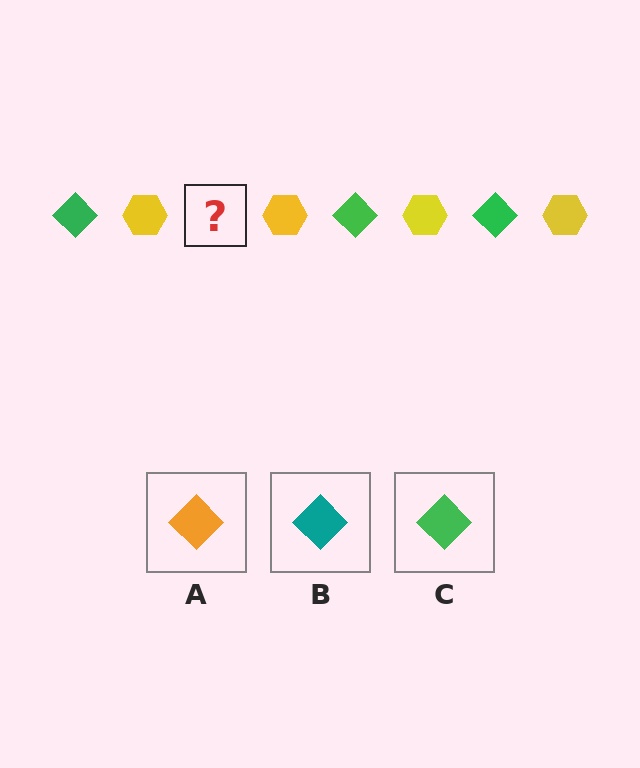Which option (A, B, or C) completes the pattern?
C.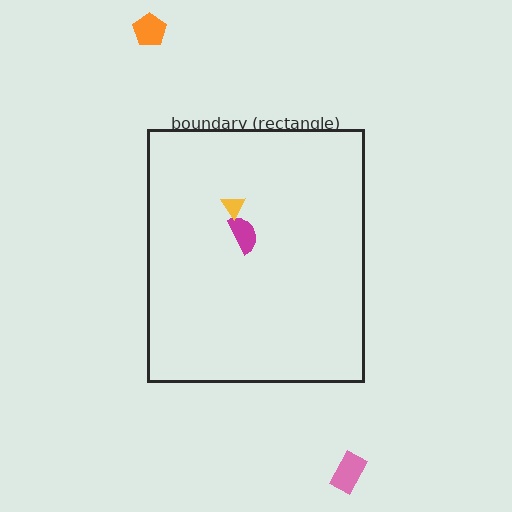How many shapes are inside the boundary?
2 inside, 2 outside.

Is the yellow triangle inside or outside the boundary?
Inside.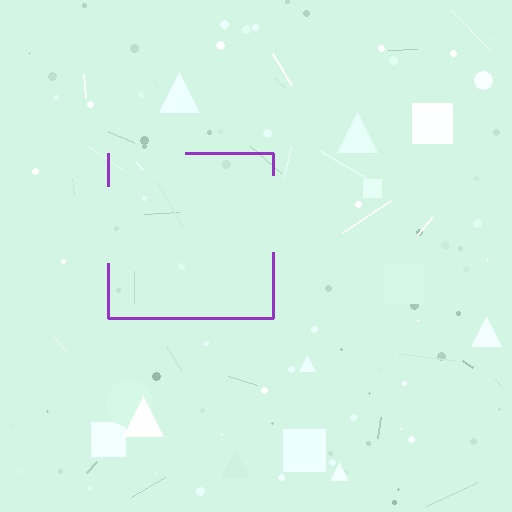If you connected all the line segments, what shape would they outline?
They would outline a square.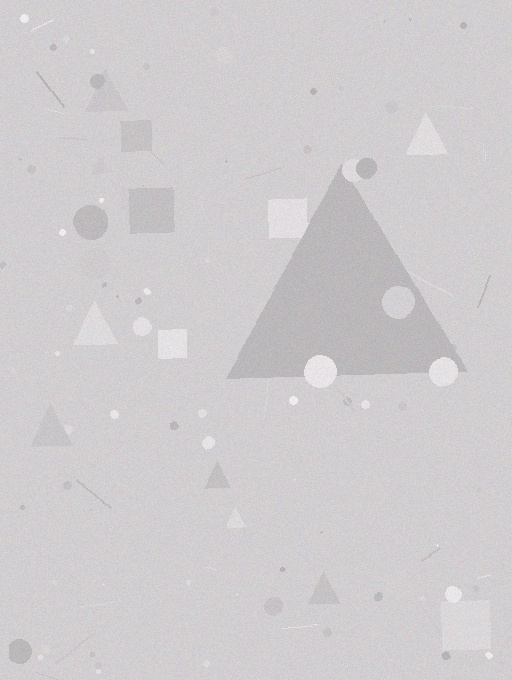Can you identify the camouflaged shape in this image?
The camouflaged shape is a triangle.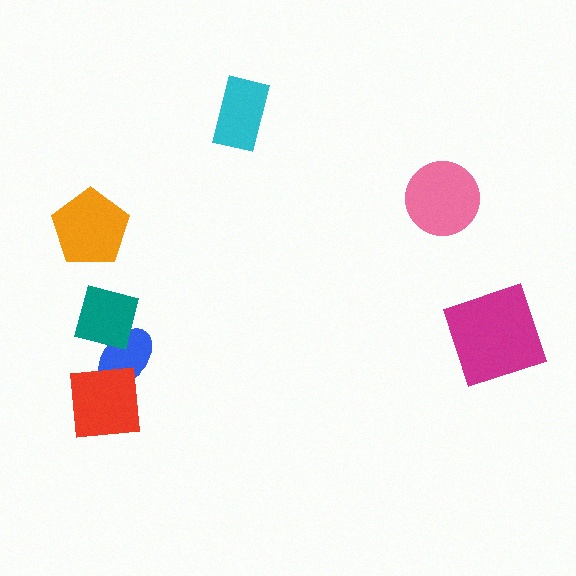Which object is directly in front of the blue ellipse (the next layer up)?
The red square is directly in front of the blue ellipse.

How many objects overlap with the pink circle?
0 objects overlap with the pink circle.